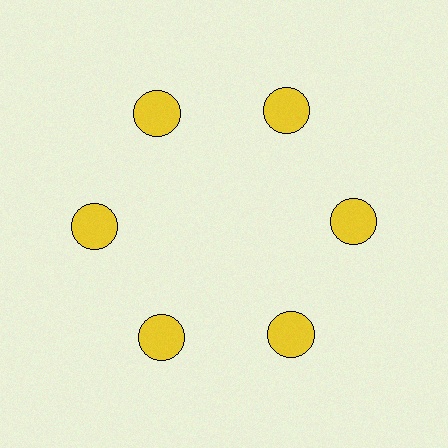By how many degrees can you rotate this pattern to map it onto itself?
The pattern maps onto itself every 60 degrees of rotation.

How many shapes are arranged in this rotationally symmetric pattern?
There are 6 shapes, arranged in 6 groups of 1.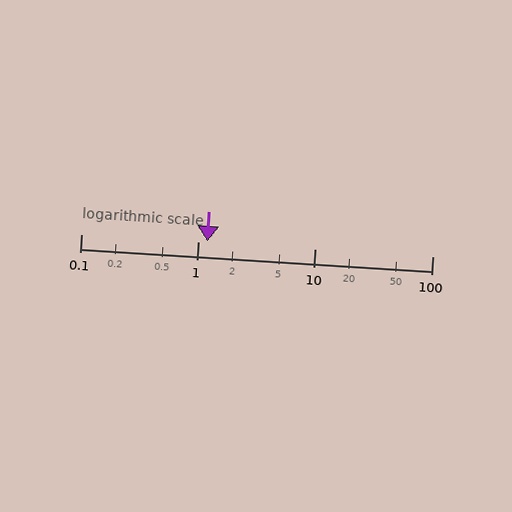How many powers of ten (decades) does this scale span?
The scale spans 3 decades, from 0.1 to 100.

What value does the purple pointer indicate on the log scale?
The pointer indicates approximately 1.2.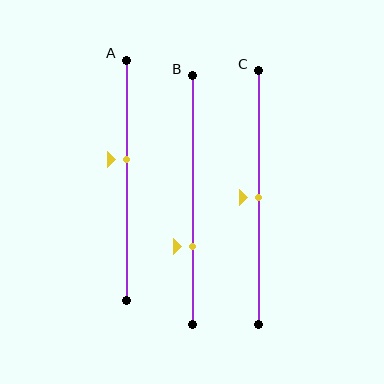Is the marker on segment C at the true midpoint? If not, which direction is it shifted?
Yes, the marker on segment C is at the true midpoint.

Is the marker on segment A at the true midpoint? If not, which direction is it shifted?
No, the marker on segment A is shifted upward by about 9% of the segment length.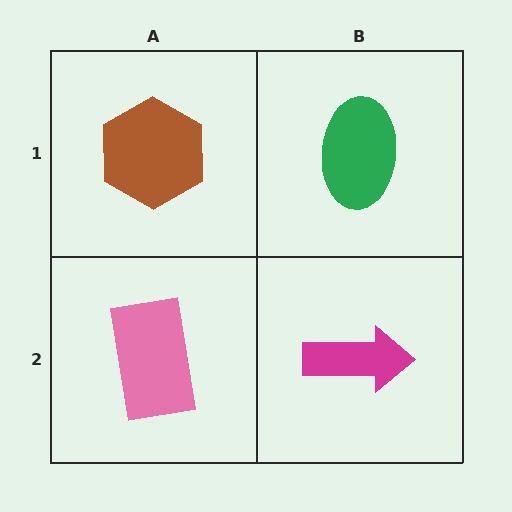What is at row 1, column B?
A green ellipse.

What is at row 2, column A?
A pink rectangle.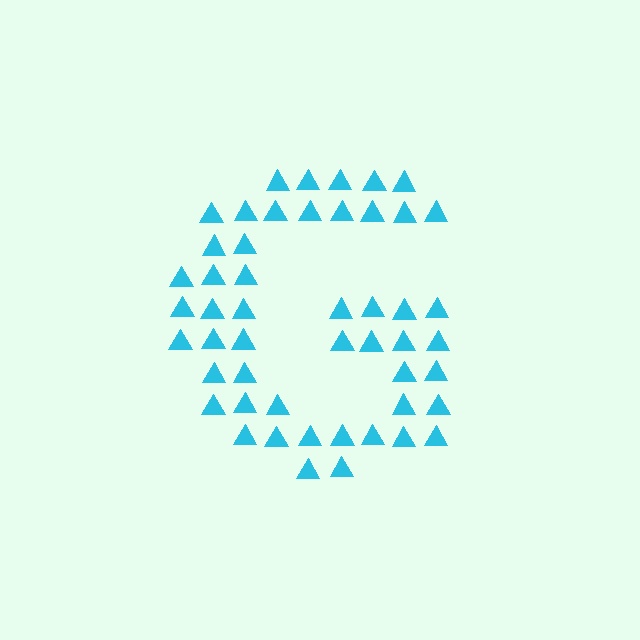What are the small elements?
The small elements are triangles.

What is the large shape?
The large shape is the letter G.